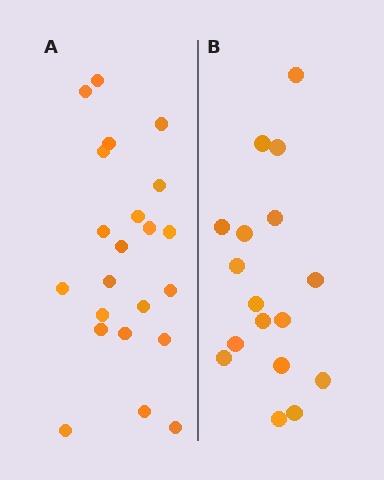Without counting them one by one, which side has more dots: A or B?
Region A (the left region) has more dots.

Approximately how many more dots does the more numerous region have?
Region A has about 5 more dots than region B.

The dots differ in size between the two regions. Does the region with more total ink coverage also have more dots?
No. Region B has more total ink coverage because its dots are larger, but region A actually contains more individual dots. Total area can be misleading — the number of items is what matters here.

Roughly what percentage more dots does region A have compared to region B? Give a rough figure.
About 30% more.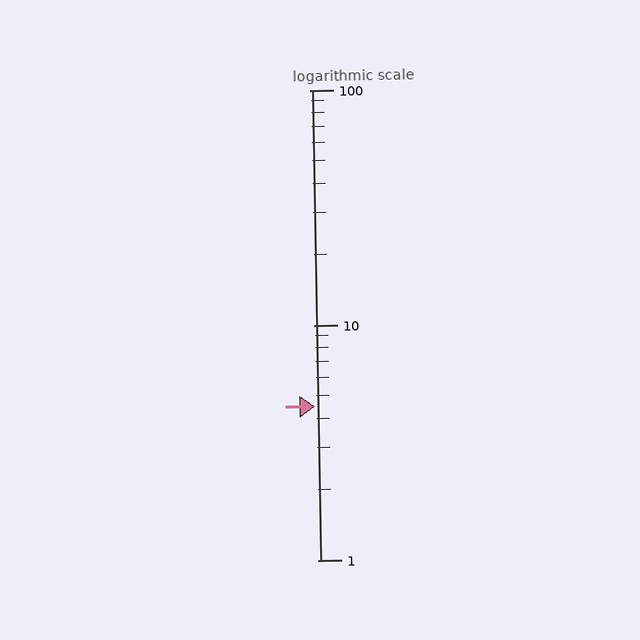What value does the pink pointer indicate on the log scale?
The pointer indicates approximately 4.5.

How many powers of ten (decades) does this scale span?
The scale spans 2 decades, from 1 to 100.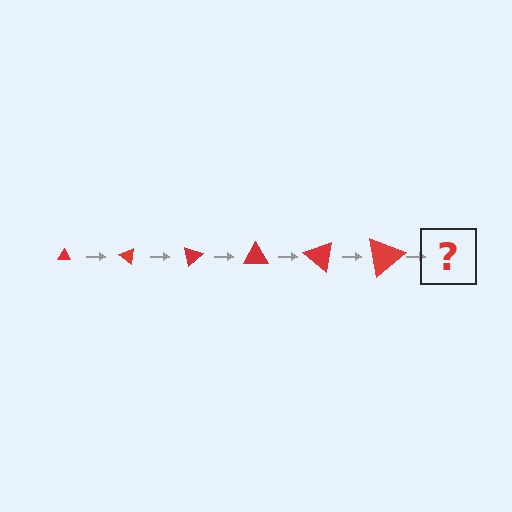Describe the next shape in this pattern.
It should be a triangle, larger than the previous one and rotated 240 degrees from the start.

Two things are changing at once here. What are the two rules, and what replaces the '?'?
The two rules are that the triangle grows larger each step and it rotates 40 degrees each step. The '?' should be a triangle, larger than the previous one and rotated 240 degrees from the start.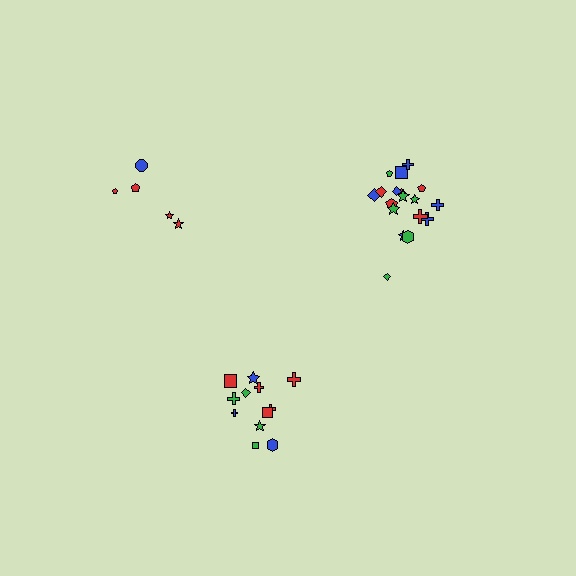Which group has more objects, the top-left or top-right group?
The top-right group.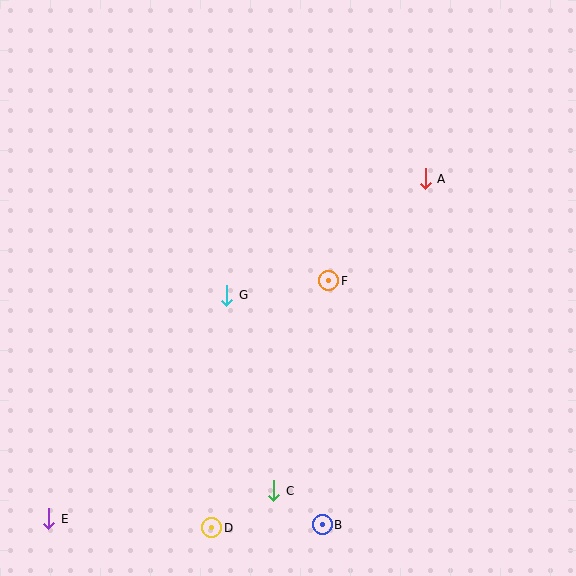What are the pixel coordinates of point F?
Point F is at (329, 281).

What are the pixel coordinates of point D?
Point D is at (212, 528).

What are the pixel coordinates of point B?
Point B is at (322, 525).